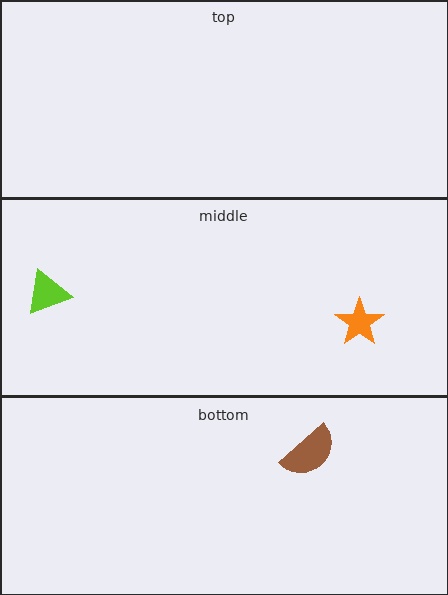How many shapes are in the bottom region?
1.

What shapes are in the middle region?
The orange star, the lime triangle.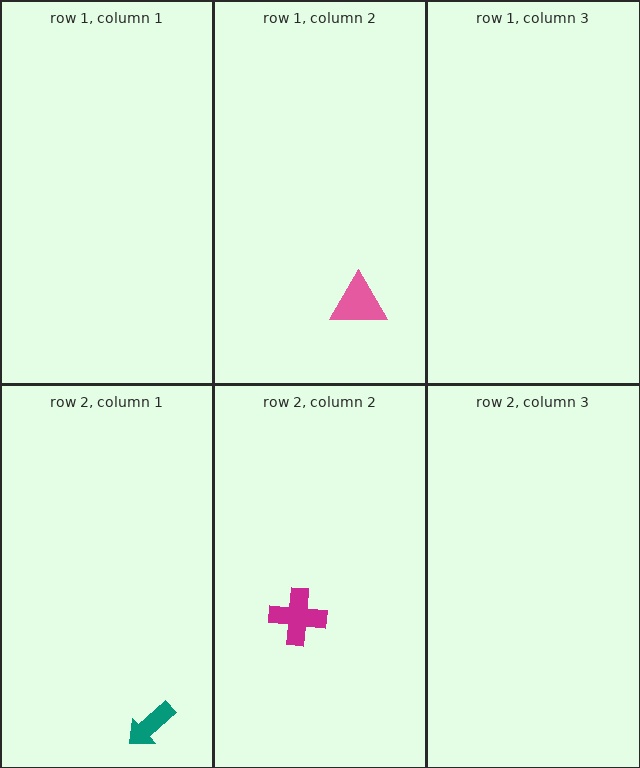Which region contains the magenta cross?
The row 2, column 2 region.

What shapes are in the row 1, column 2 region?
The pink triangle.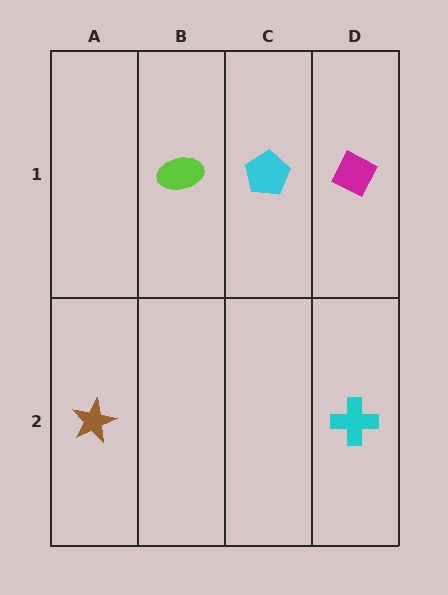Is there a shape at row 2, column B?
No, that cell is empty.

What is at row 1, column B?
A lime ellipse.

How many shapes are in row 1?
3 shapes.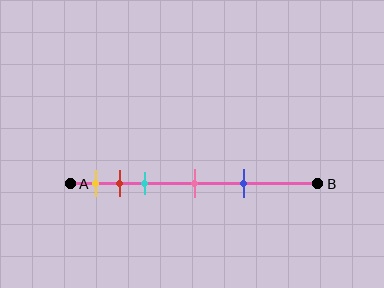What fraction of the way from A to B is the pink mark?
The pink mark is approximately 50% (0.5) of the way from A to B.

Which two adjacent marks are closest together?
The red and cyan marks are the closest adjacent pair.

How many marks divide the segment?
There are 5 marks dividing the segment.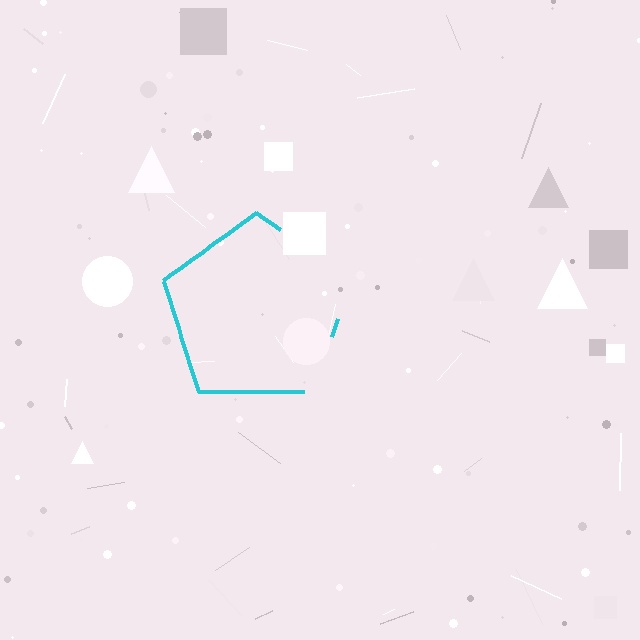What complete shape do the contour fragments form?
The contour fragments form a pentagon.